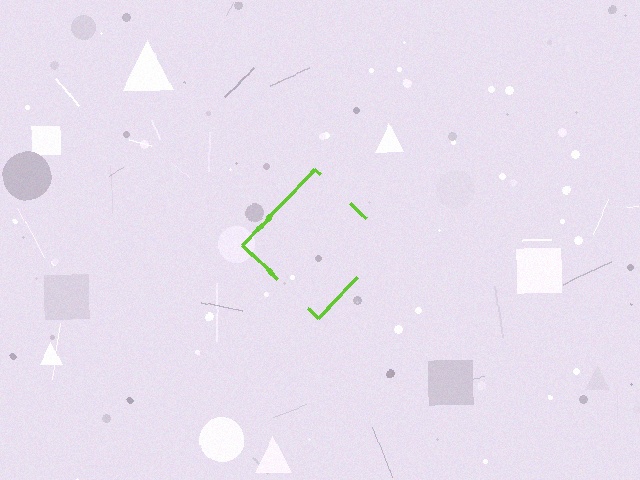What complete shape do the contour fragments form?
The contour fragments form a diamond.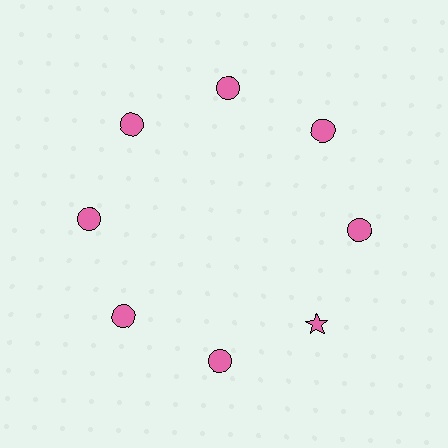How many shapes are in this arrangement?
There are 8 shapes arranged in a ring pattern.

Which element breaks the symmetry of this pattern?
The pink star at roughly the 4 o'clock position breaks the symmetry. All other shapes are pink circles.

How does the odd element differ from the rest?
It has a different shape: star instead of circle.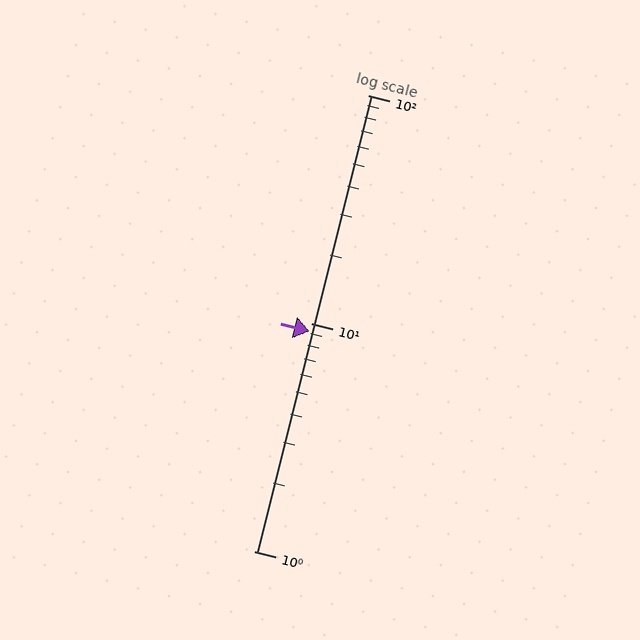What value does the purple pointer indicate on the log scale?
The pointer indicates approximately 9.2.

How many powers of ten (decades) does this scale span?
The scale spans 2 decades, from 1 to 100.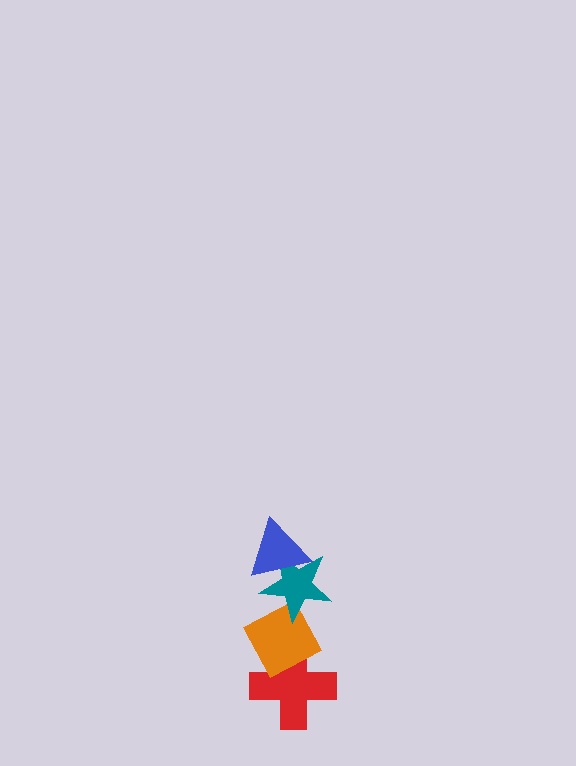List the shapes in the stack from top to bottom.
From top to bottom: the blue triangle, the teal star, the orange diamond, the red cross.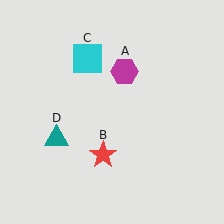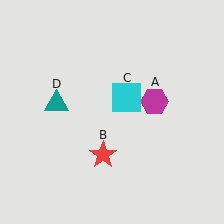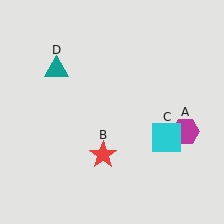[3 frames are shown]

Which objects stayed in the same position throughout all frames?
Red star (object B) remained stationary.